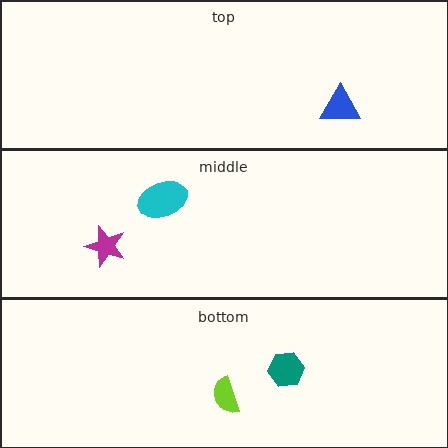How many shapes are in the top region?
1.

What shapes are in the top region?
The blue triangle.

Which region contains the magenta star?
The middle region.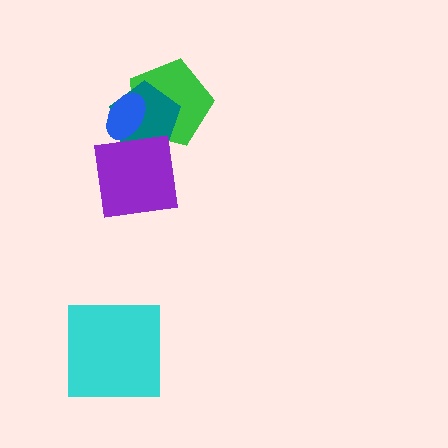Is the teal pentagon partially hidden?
Yes, it is partially covered by another shape.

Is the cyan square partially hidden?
No, no other shape covers it.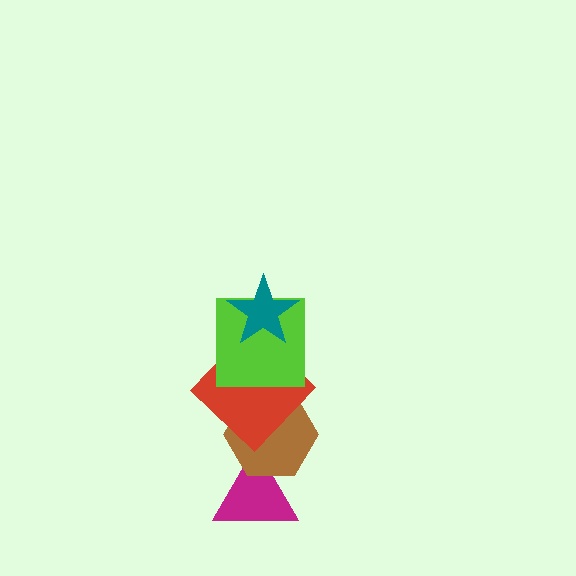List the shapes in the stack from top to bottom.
From top to bottom: the teal star, the lime square, the red diamond, the brown hexagon, the magenta triangle.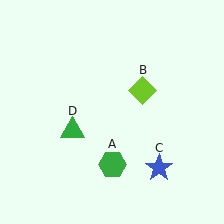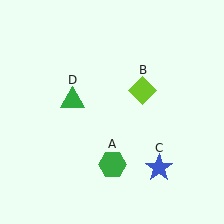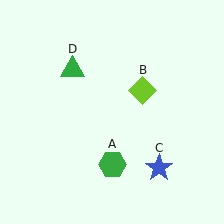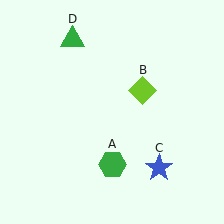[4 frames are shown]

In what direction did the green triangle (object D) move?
The green triangle (object D) moved up.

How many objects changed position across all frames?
1 object changed position: green triangle (object D).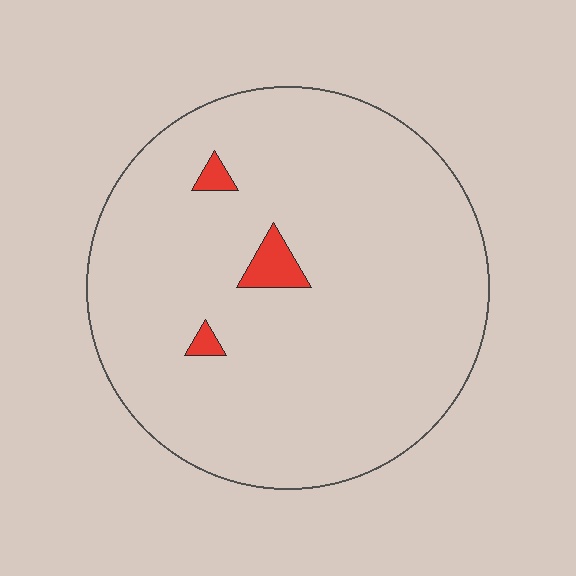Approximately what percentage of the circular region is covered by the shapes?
Approximately 5%.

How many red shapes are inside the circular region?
3.